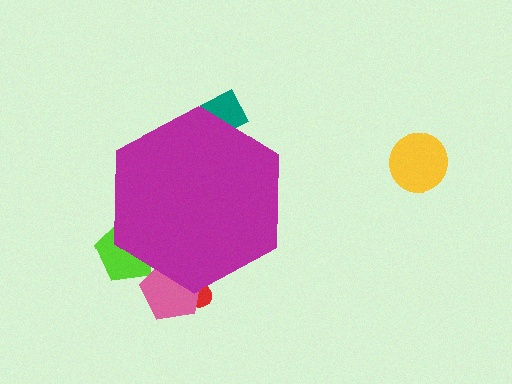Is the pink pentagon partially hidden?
Yes, the pink pentagon is partially hidden behind the magenta hexagon.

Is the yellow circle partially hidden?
No, the yellow circle is fully visible.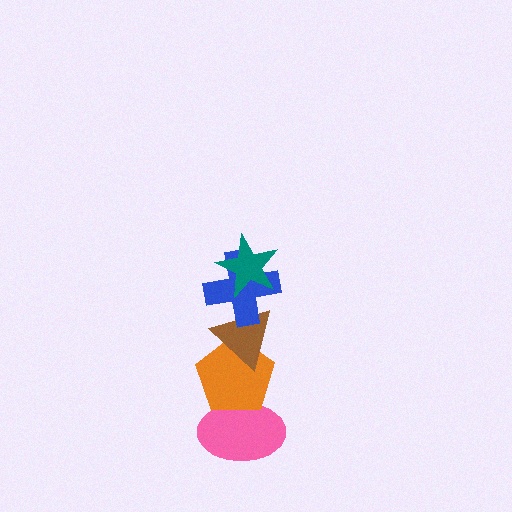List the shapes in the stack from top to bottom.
From top to bottom: the teal star, the blue cross, the brown triangle, the orange pentagon, the pink ellipse.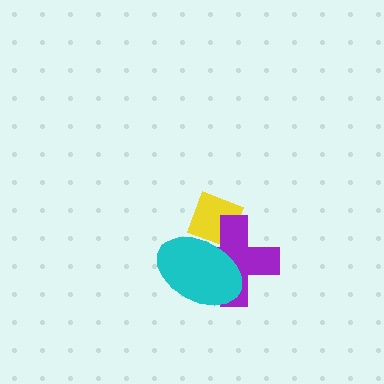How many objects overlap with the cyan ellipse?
2 objects overlap with the cyan ellipse.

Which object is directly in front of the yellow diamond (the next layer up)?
The purple cross is directly in front of the yellow diamond.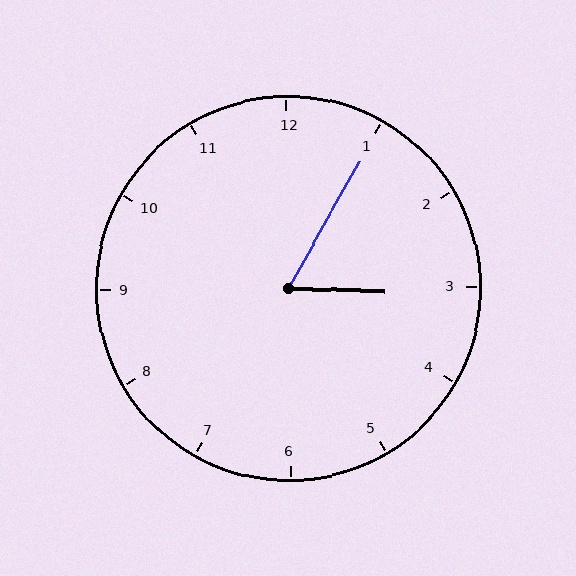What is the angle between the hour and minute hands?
Approximately 62 degrees.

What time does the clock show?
3:05.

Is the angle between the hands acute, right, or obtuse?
It is acute.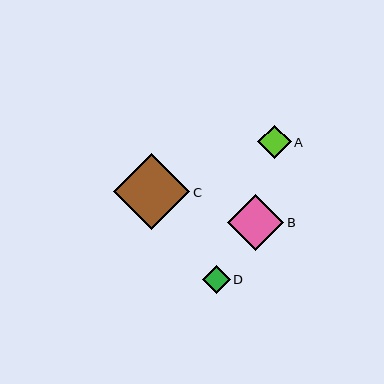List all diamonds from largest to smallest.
From largest to smallest: C, B, A, D.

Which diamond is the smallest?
Diamond D is the smallest with a size of approximately 28 pixels.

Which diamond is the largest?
Diamond C is the largest with a size of approximately 76 pixels.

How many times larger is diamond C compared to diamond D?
Diamond C is approximately 2.7 times the size of diamond D.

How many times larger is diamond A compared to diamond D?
Diamond A is approximately 1.2 times the size of diamond D.